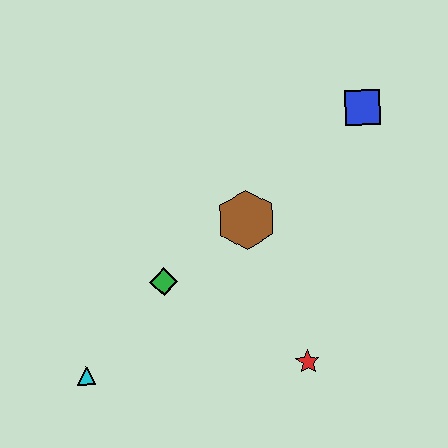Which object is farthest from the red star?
The blue square is farthest from the red star.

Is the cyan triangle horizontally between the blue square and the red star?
No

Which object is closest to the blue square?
The brown hexagon is closest to the blue square.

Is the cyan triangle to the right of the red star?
No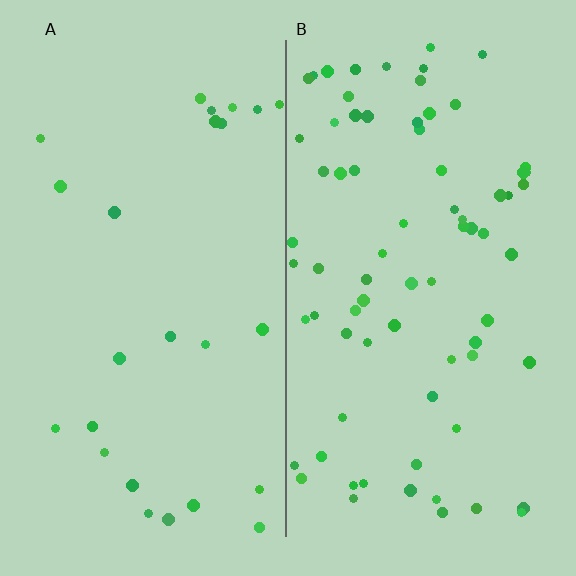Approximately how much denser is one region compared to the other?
Approximately 3.0× — region B over region A.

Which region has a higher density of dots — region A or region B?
B (the right).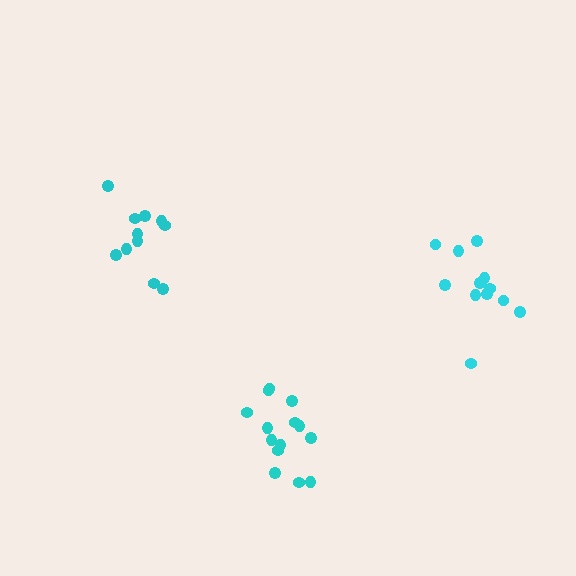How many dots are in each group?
Group 1: 11 dots, Group 2: 14 dots, Group 3: 12 dots (37 total).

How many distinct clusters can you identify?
There are 3 distinct clusters.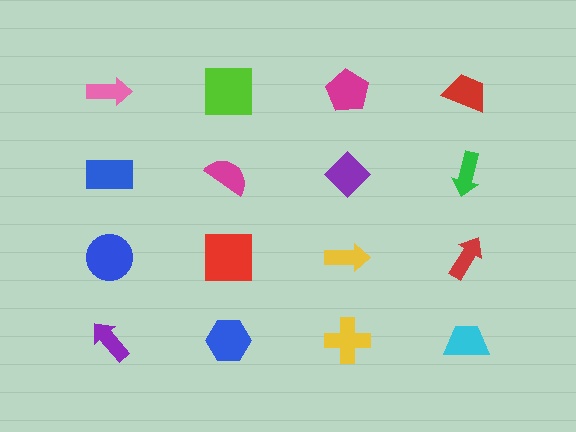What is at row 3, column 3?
A yellow arrow.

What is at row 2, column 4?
A green arrow.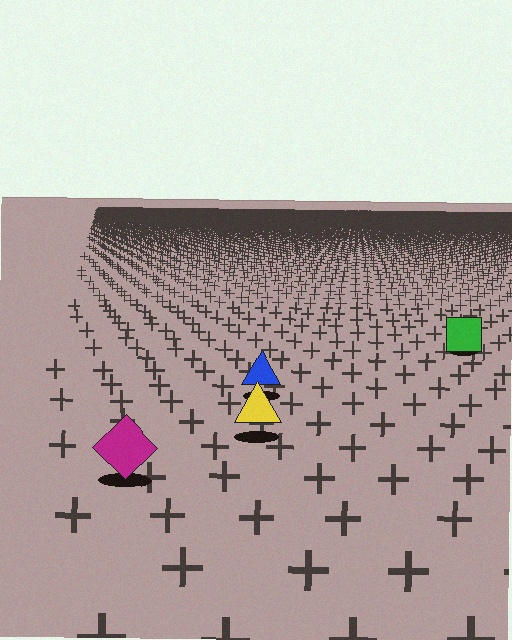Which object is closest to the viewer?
The magenta diamond is closest. The texture marks near it are larger and more spread out.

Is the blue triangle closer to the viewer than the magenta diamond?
No. The magenta diamond is closer — you can tell from the texture gradient: the ground texture is coarser near it.